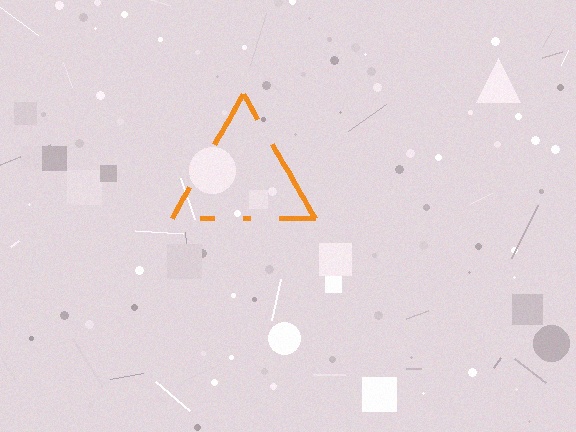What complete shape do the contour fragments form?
The contour fragments form a triangle.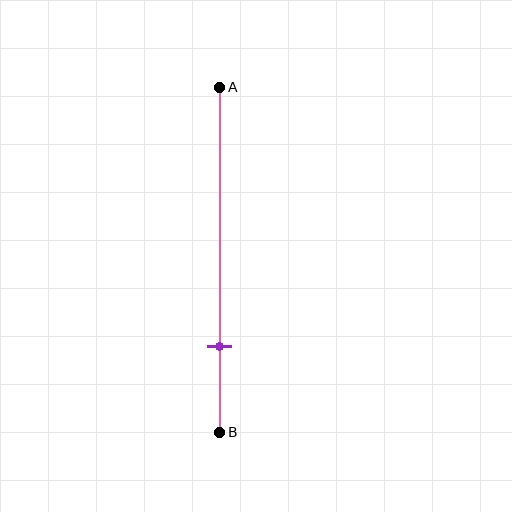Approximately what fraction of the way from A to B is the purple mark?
The purple mark is approximately 75% of the way from A to B.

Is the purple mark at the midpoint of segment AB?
No, the mark is at about 75% from A, not at the 50% midpoint.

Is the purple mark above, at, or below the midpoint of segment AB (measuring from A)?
The purple mark is below the midpoint of segment AB.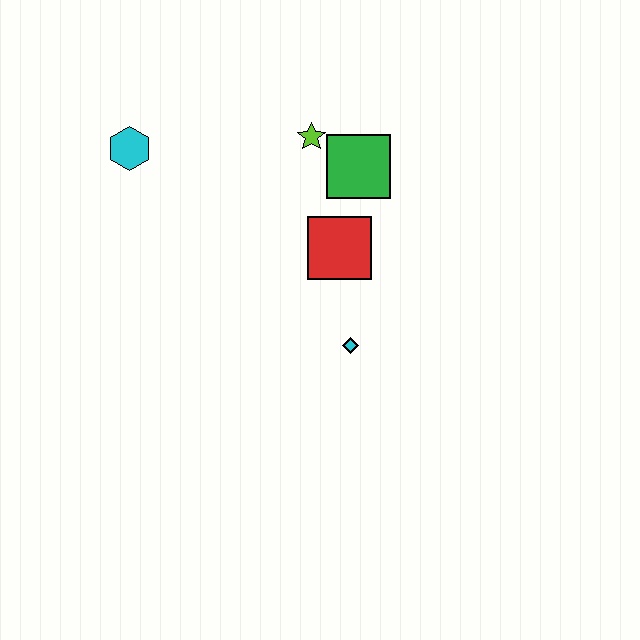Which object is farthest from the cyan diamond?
The cyan hexagon is farthest from the cyan diamond.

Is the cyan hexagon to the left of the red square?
Yes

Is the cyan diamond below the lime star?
Yes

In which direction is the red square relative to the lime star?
The red square is below the lime star.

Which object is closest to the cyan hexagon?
The lime star is closest to the cyan hexagon.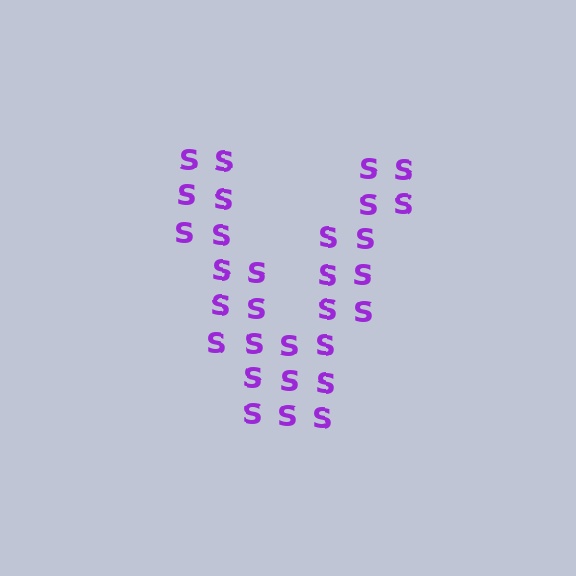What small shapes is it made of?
It is made of small letter S's.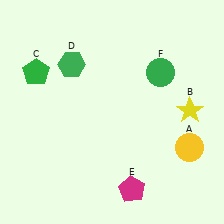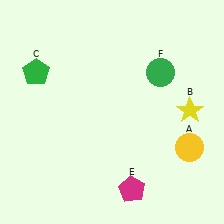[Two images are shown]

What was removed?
The green hexagon (D) was removed in Image 2.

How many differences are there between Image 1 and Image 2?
There is 1 difference between the two images.